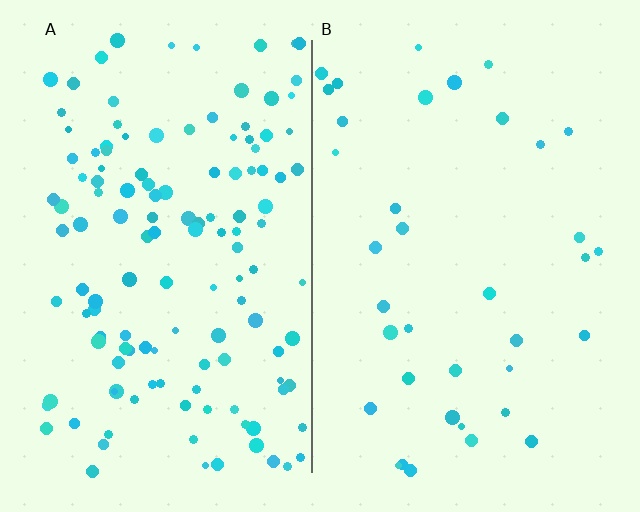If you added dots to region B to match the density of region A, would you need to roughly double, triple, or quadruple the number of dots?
Approximately quadruple.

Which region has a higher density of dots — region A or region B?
A (the left).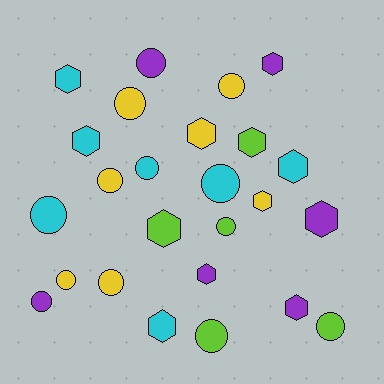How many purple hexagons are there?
There are 4 purple hexagons.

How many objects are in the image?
There are 25 objects.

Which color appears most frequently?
Yellow, with 7 objects.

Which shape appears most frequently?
Circle, with 13 objects.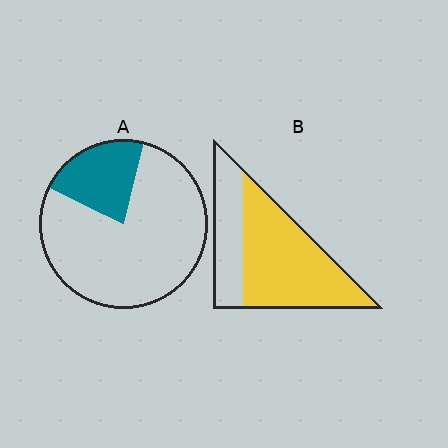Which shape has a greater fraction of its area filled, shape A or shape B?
Shape B.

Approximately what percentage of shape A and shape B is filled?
A is approximately 20% and B is approximately 70%.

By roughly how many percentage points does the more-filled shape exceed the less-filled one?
By roughly 45 percentage points (B over A).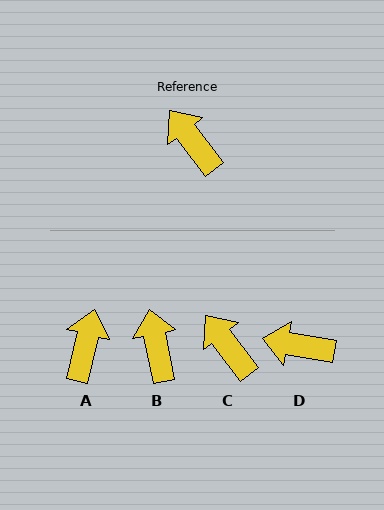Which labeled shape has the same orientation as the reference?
C.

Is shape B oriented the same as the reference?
No, it is off by about 26 degrees.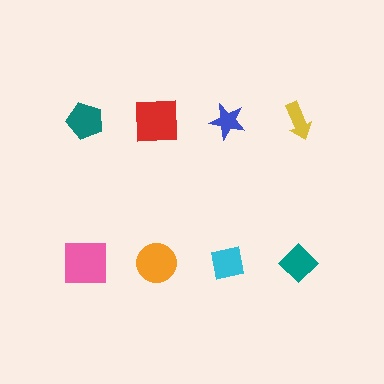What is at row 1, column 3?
A blue star.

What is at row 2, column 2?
An orange circle.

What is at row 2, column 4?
A teal diamond.